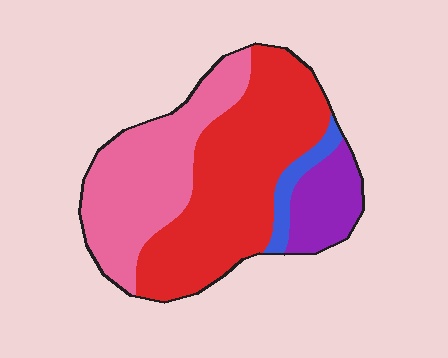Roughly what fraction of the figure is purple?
Purple covers about 15% of the figure.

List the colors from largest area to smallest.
From largest to smallest: red, pink, purple, blue.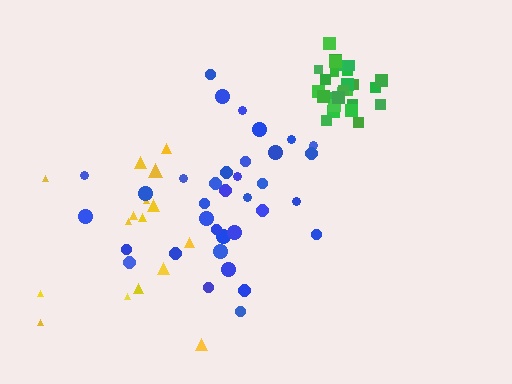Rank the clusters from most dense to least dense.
green, blue, yellow.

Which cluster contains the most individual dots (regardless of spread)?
Blue (35).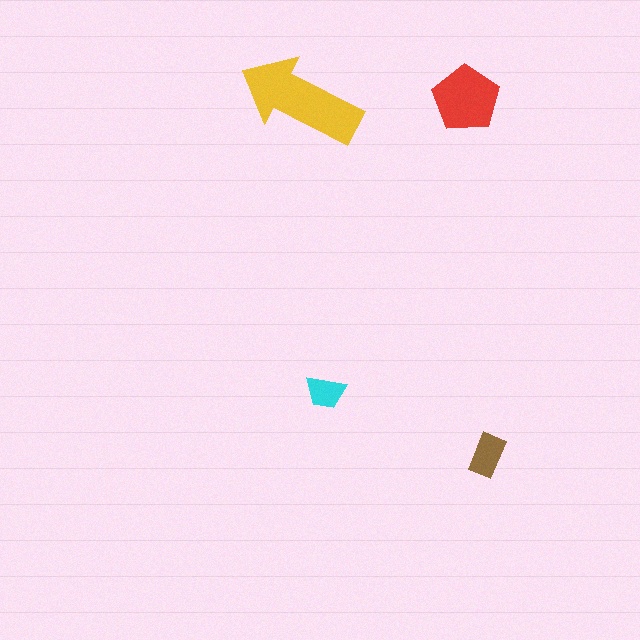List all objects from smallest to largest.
The cyan trapezoid, the brown rectangle, the red pentagon, the yellow arrow.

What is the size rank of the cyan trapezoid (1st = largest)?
4th.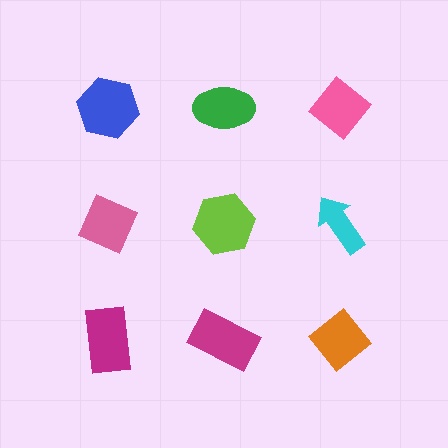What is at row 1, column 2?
A green ellipse.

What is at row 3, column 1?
A magenta rectangle.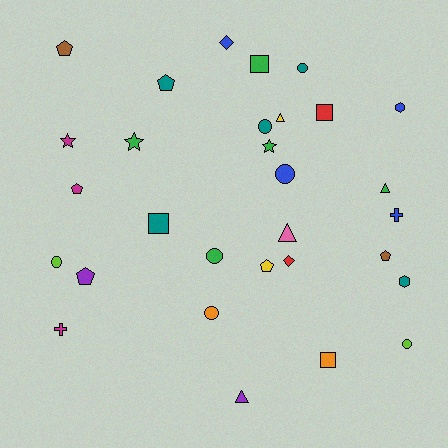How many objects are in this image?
There are 30 objects.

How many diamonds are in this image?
There are 2 diamonds.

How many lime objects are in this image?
There are 2 lime objects.